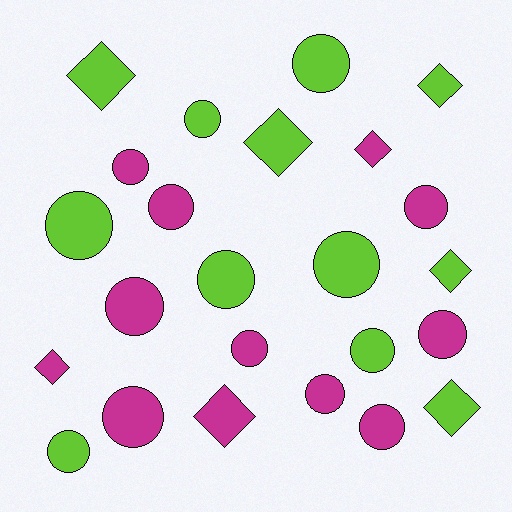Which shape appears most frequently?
Circle, with 16 objects.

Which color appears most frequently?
Magenta, with 12 objects.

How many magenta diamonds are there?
There are 3 magenta diamonds.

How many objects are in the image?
There are 24 objects.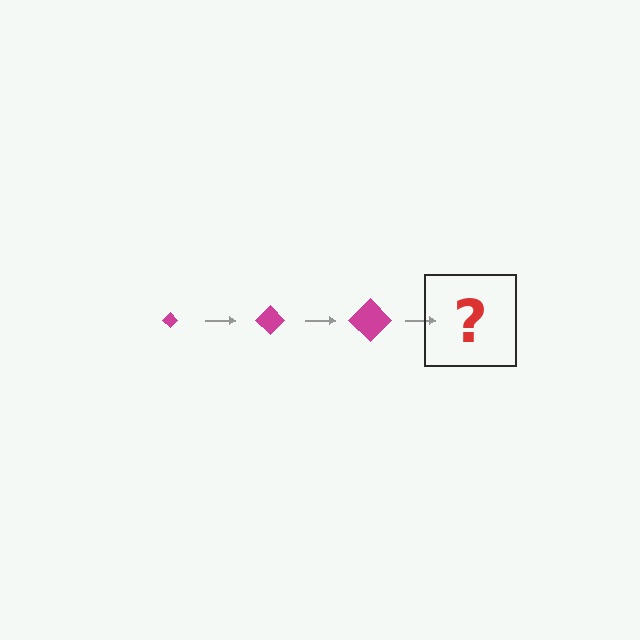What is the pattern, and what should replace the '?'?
The pattern is that the diamond gets progressively larger each step. The '?' should be a magenta diamond, larger than the previous one.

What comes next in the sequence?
The next element should be a magenta diamond, larger than the previous one.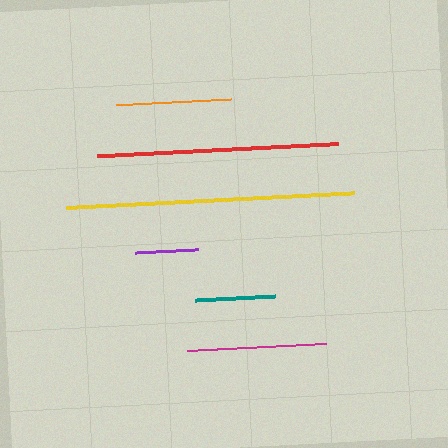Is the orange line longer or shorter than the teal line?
The orange line is longer than the teal line.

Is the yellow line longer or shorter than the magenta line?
The yellow line is longer than the magenta line.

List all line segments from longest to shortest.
From longest to shortest: yellow, red, magenta, orange, teal, purple.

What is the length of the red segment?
The red segment is approximately 242 pixels long.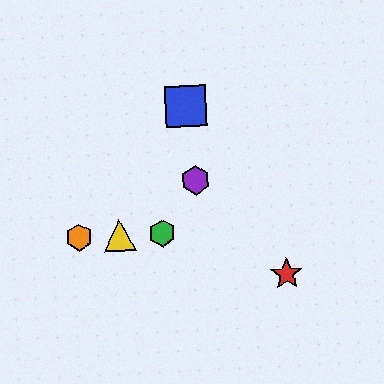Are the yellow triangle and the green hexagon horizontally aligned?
Yes, both are at y≈235.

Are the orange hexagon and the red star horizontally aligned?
No, the orange hexagon is at y≈237 and the red star is at y≈274.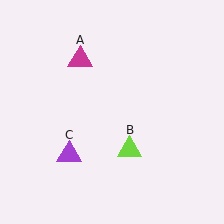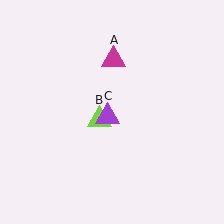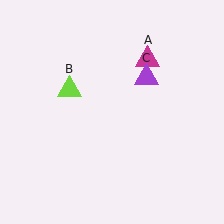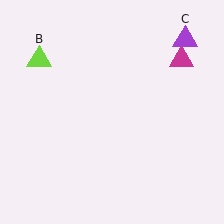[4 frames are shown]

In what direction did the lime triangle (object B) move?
The lime triangle (object B) moved up and to the left.